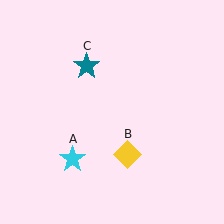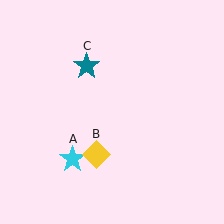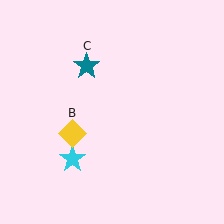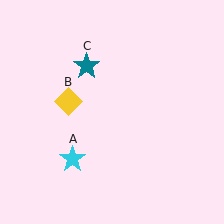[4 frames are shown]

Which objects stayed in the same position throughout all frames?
Cyan star (object A) and teal star (object C) remained stationary.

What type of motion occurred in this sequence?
The yellow diamond (object B) rotated clockwise around the center of the scene.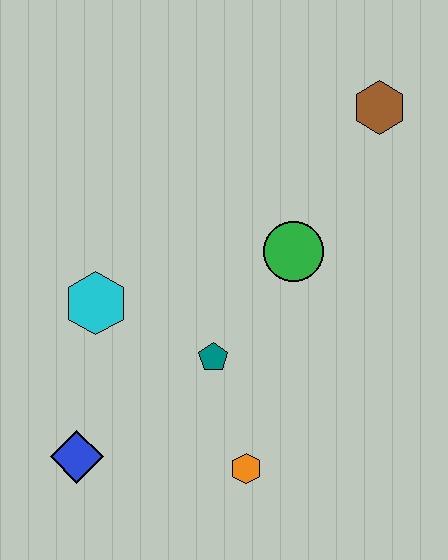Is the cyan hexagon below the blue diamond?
No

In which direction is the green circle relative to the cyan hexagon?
The green circle is to the right of the cyan hexagon.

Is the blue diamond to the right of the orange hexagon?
No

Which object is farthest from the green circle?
The blue diamond is farthest from the green circle.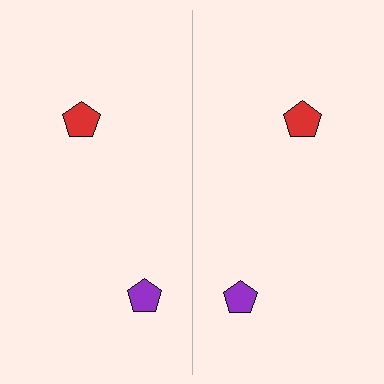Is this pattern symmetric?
Yes, this pattern has bilateral (reflection) symmetry.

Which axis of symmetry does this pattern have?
The pattern has a vertical axis of symmetry running through the center of the image.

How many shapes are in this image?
There are 4 shapes in this image.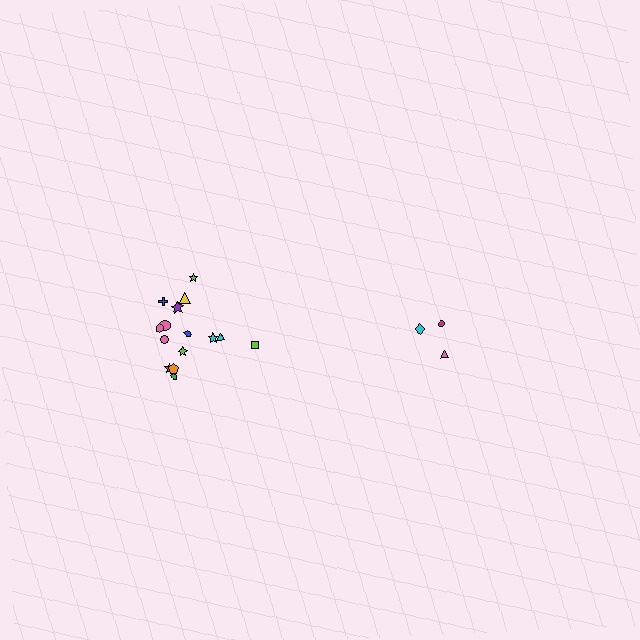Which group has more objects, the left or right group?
The left group.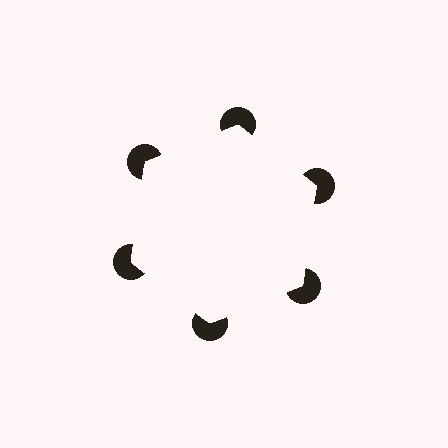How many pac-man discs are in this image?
There are 6 — one at each vertex of the illusory hexagon.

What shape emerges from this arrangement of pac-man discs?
An illusory hexagon — its edges are inferred from the aligned wedge cuts in the pac-man discs, not physically drawn.